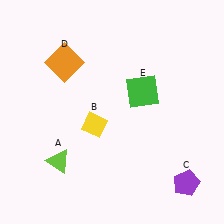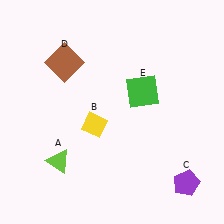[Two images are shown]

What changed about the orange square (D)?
In Image 1, D is orange. In Image 2, it changed to brown.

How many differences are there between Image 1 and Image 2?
There is 1 difference between the two images.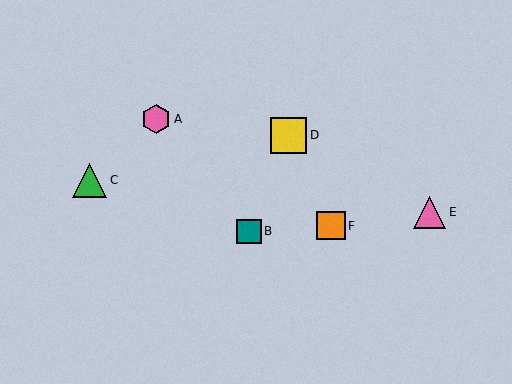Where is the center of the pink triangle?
The center of the pink triangle is at (430, 212).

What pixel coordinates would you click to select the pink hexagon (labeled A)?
Click at (156, 119) to select the pink hexagon A.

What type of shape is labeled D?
Shape D is a yellow square.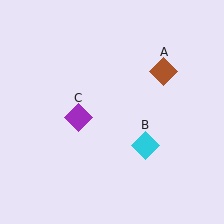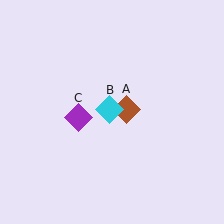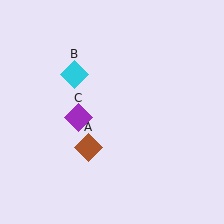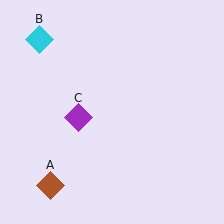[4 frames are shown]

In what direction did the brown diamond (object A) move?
The brown diamond (object A) moved down and to the left.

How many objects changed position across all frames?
2 objects changed position: brown diamond (object A), cyan diamond (object B).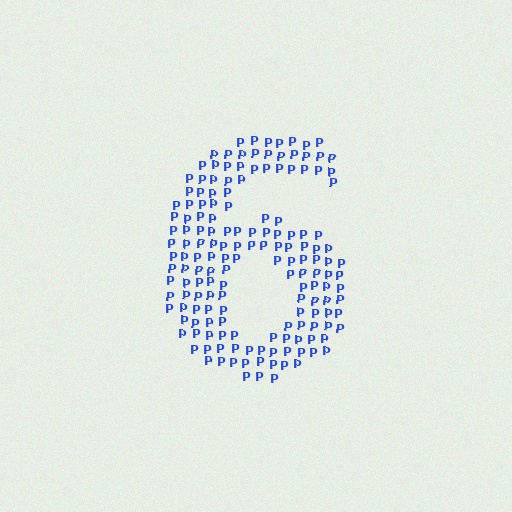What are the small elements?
The small elements are letter P's.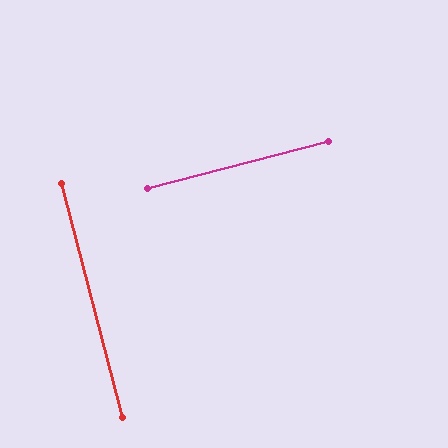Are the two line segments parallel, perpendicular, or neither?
Perpendicular — they meet at approximately 90°.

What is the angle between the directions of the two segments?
Approximately 90 degrees.